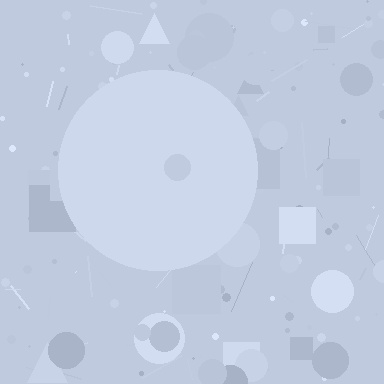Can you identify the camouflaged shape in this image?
The camouflaged shape is a circle.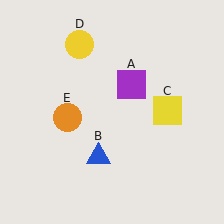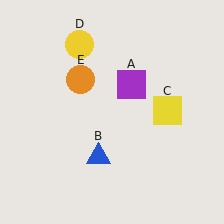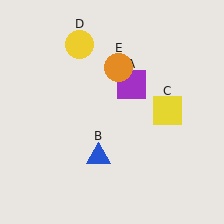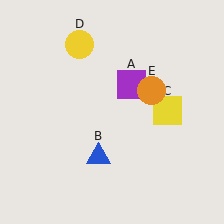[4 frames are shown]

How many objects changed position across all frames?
1 object changed position: orange circle (object E).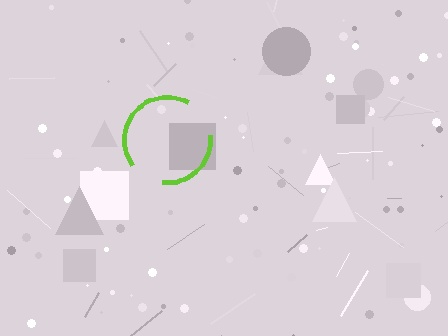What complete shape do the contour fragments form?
The contour fragments form a circle.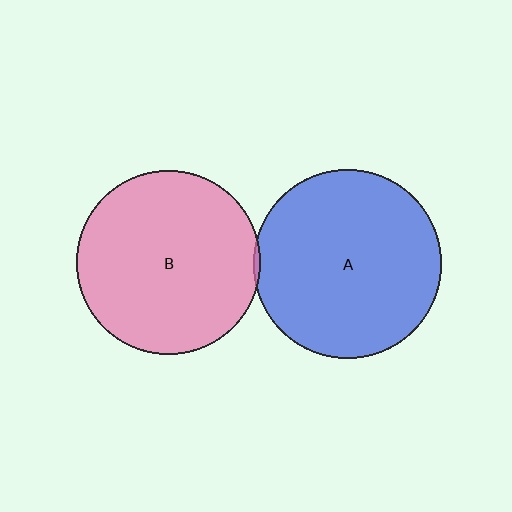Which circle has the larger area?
Circle A (blue).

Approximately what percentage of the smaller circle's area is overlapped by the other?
Approximately 5%.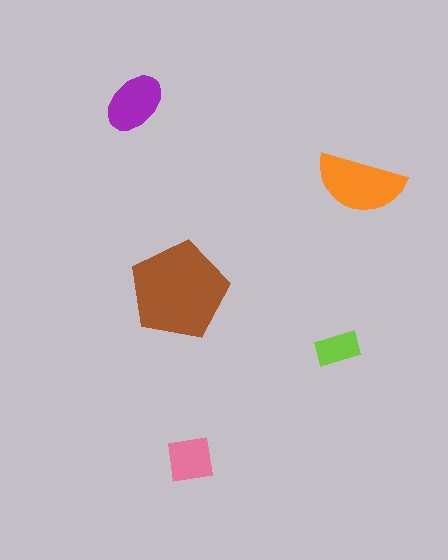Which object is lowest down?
The pink square is bottommost.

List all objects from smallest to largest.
The lime rectangle, the pink square, the purple ellipse, the orange semicircle, the brown pentagon.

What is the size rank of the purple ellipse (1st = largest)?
3rd.